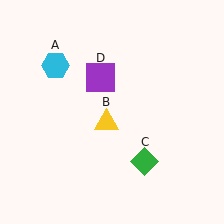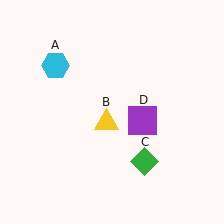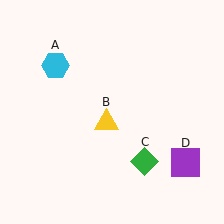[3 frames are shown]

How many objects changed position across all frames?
1 object changed position: purple square (object D).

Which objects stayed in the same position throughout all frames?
Cyan hexagon (object A) and yellow triangle (object B) and green diamond (object C) remained stationary.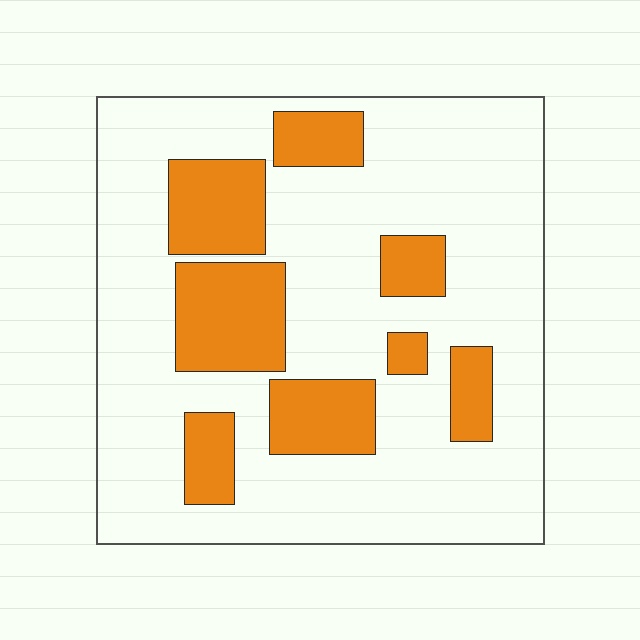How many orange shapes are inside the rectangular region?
8.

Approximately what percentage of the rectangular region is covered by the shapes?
Approximately 25%.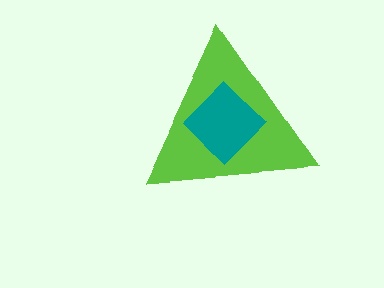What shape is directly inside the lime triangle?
The teal diamond.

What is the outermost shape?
The lime triangle.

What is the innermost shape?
The teal diamond.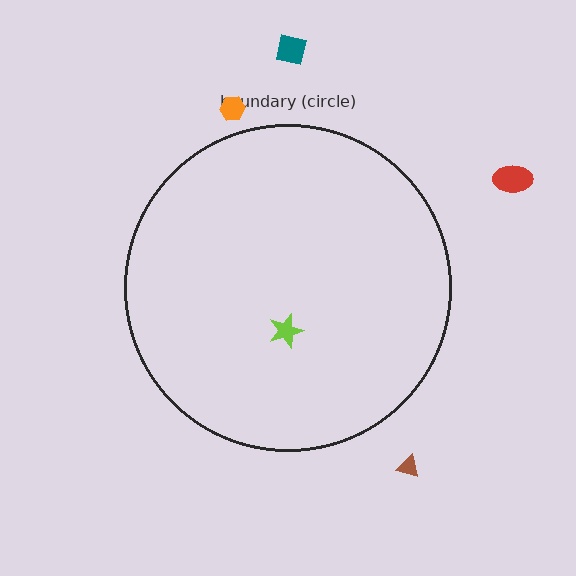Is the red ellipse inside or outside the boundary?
Outside.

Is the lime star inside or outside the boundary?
Inside.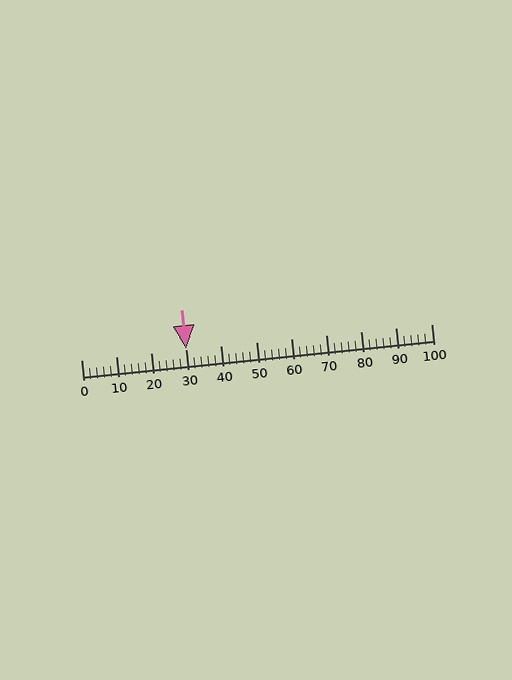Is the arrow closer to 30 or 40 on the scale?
The arrow is closer to 30.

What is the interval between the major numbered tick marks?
The major tick marks are spaced 10 units apart.